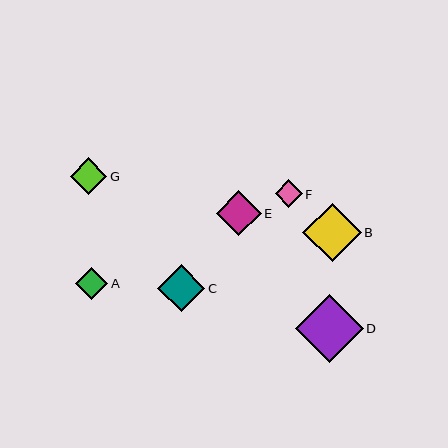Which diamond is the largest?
Diamond D is the largest with a size of approximately 68 pixels.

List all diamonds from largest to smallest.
From largest to smallest: D, B, C, E, G, A, F.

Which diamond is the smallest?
Diamond F is the smallest with a size of approximately 27 pixels.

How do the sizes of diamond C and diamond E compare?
Diamond C and diamond E are approximately the same size.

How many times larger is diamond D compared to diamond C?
Diamond D is approximately 1.4 times the size of diamond C.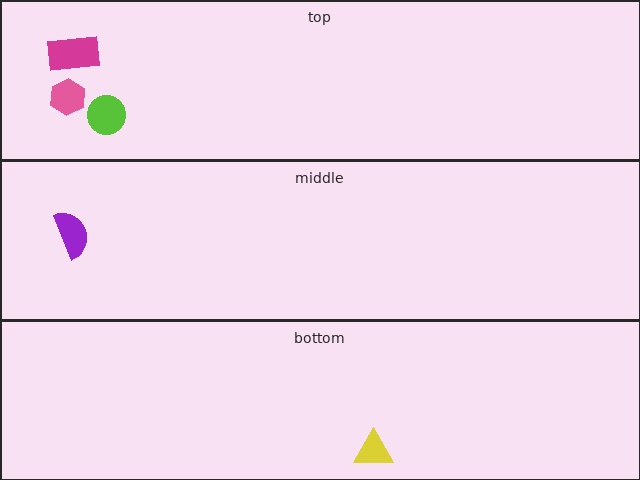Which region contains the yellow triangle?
The bottom region.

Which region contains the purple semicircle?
The middle region.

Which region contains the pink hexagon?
The top region.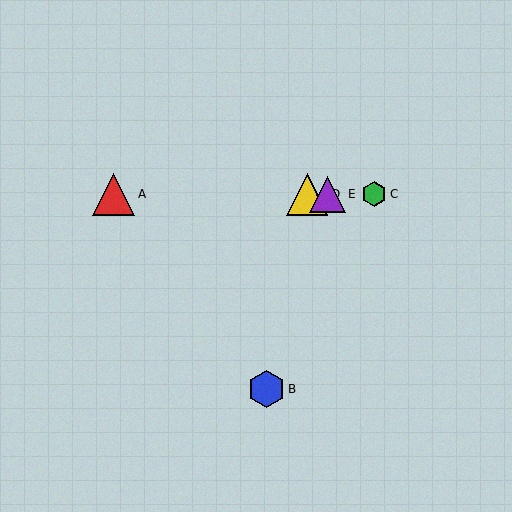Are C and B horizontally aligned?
No, C is at y≈194 and B is at y≈389.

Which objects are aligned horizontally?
Objects A, C, D, E are aligned horizontally.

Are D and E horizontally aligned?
Yes, both are at y≈194.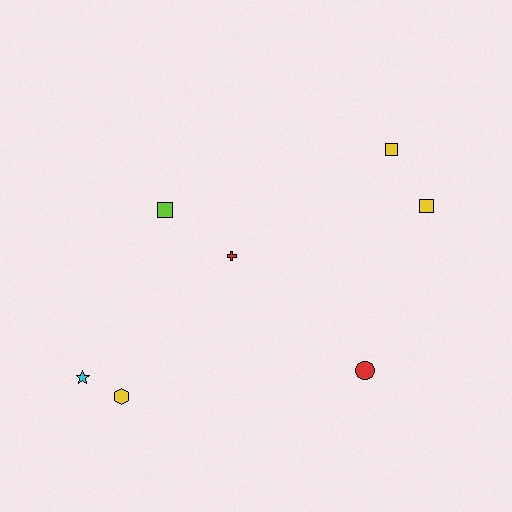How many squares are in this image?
There are 3 squares.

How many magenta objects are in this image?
There are no magenta objects.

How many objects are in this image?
There are 7 objects.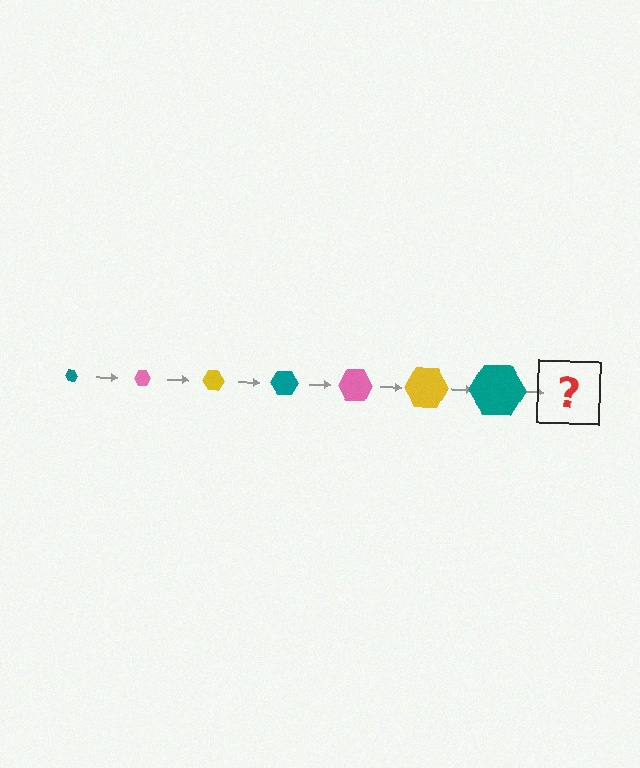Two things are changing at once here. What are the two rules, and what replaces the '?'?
The two rules are that the hexagon grows larger each step and the color cycles through teal, pink, and yellow. The '?' should be a pink hexagon, larger than the previous one.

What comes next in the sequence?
The next element should be a pink hexagon, larger than the previous one.